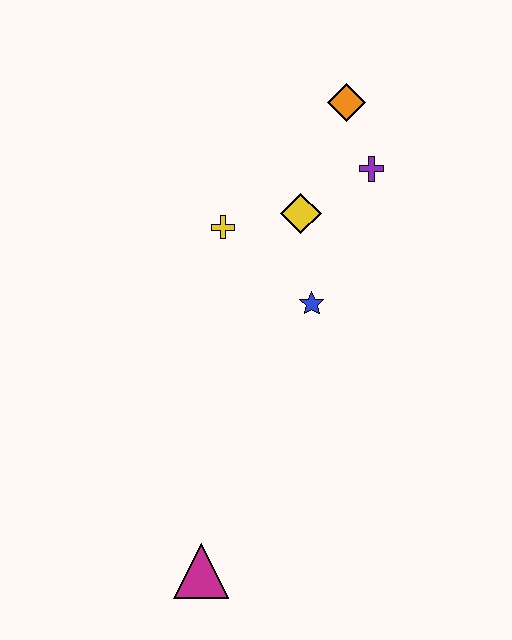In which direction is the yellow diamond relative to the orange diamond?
The yellow diamond is below the orange diamond.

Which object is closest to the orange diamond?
The purple cross is closest to the orange diamond.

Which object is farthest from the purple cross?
The magenta triangle is farthest from the purple cross.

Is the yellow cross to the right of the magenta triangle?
Yes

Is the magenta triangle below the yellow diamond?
Yes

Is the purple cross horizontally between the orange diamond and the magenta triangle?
No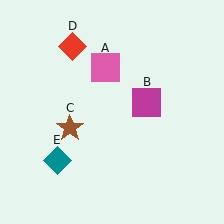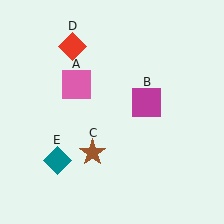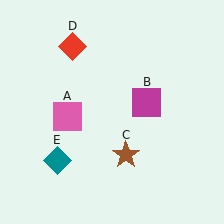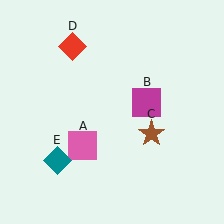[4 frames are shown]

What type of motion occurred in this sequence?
The pink square (object A), brown star (object C) rotated counterclockwise around the center of the scene.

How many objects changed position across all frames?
2 objects changed position: pink square (object A), brown star (object C).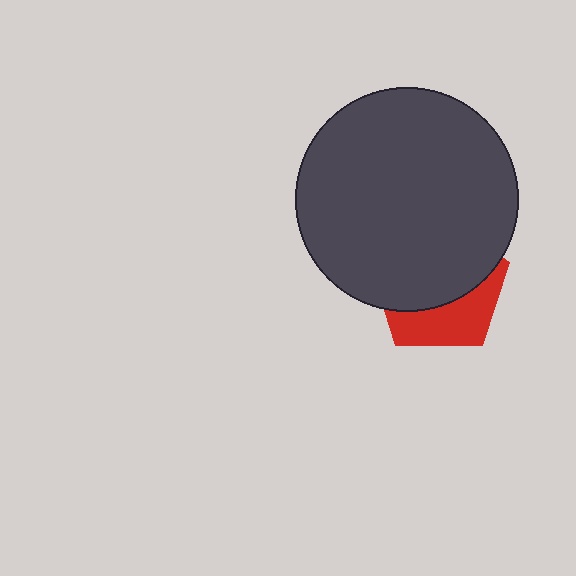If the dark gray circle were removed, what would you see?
You would see the complete red pentagon.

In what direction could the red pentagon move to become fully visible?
The red pentagon could move down. That would shift it out from behind the dark gray circle entirely.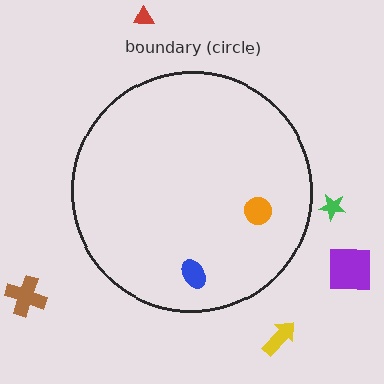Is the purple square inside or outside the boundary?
Outside.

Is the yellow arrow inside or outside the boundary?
Outside.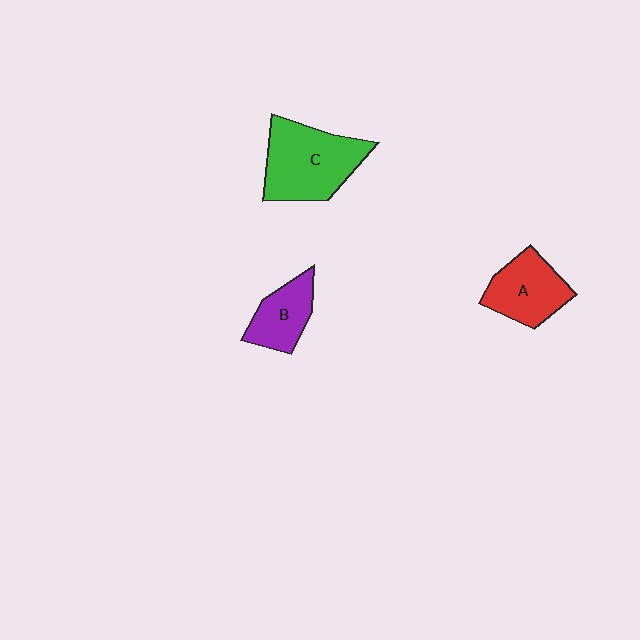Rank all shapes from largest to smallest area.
From largest to smallest: C (green), A (red), B (purple).